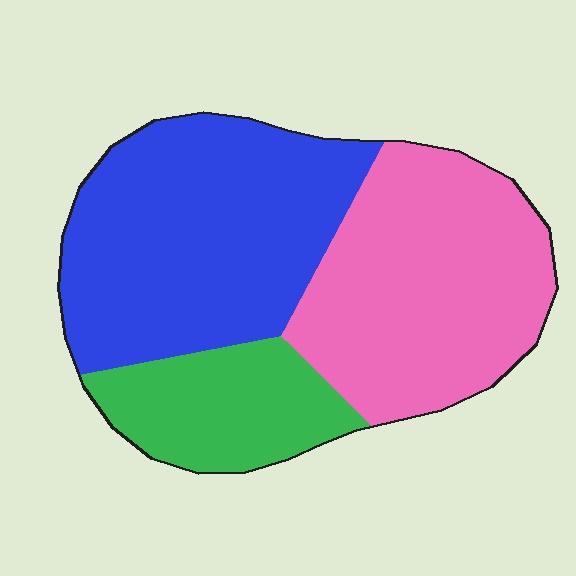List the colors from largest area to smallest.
From largest to smallest: blue, pink, green.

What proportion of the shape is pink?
Pink covers 39% of the shape.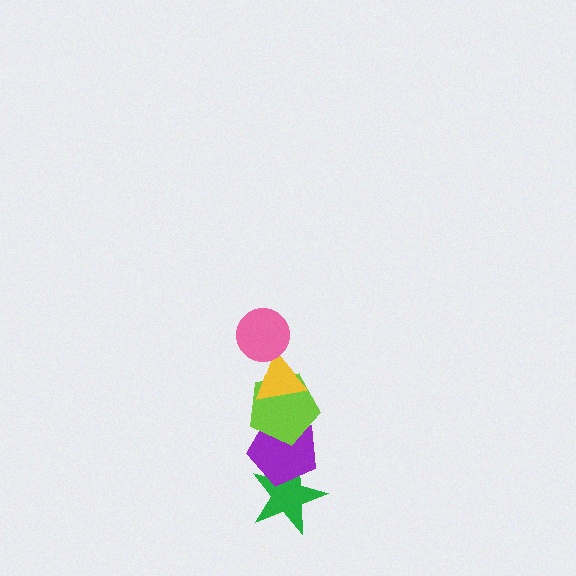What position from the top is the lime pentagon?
The lime pentagon is 3rd from the top.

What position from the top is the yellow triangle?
The yellow triangle is 2nd from the top.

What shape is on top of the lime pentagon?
The yellow triangle is on top of the lime pentagon.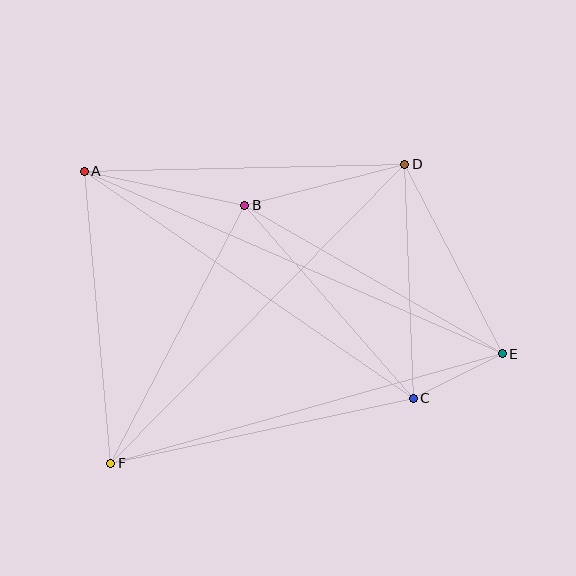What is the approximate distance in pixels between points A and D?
The distance between A and D is approximately 321 pixels.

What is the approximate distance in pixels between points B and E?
The distance between B and E is approximately 297 pixels.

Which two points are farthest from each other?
Points A and E are farthest from each other.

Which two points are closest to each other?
Points C and E are closest to each other.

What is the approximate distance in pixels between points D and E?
The distance between D and E is approximately 213 pixels.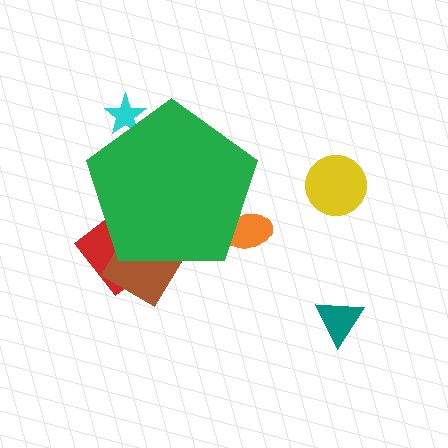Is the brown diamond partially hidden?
Yes, the brown diamond is partially hidden behind the green pentagon.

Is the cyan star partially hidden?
Yes, the cyan star is partially hidden behind the green pentagon.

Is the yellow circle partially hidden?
No, the yellow circle is fully visible.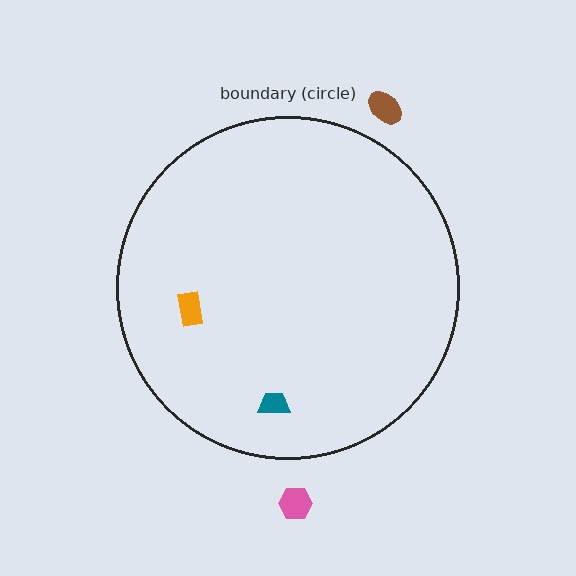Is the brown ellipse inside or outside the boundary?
Outside.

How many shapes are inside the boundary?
2 inside, 2 outside.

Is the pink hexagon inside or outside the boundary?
Outside.